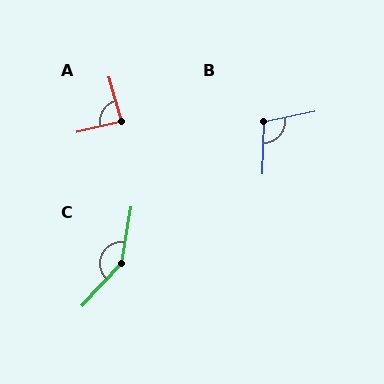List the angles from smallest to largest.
A (87°), B (103°), C (147°).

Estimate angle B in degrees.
Approximately 103 degrees.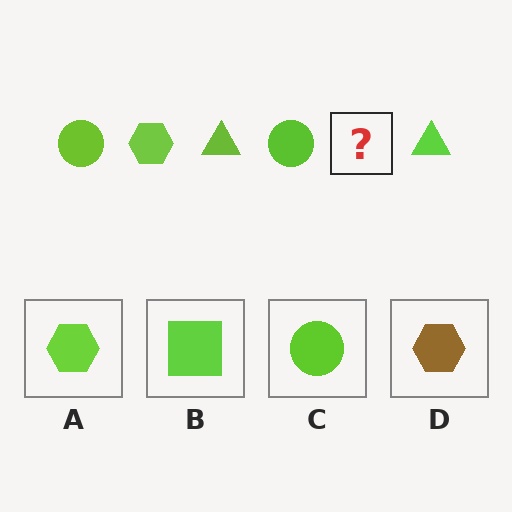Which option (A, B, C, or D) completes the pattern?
A.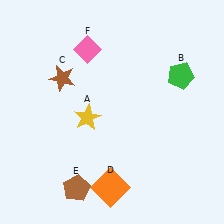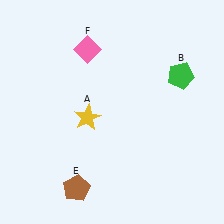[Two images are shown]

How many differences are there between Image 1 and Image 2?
There are 2 differences between the two images.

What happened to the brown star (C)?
The brown star (C) was removed in Image 2. It was in the top-left area of Image 1.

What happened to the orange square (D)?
The orange square (D) was removed in Image 2. It was in the bottom-left area of Image 1.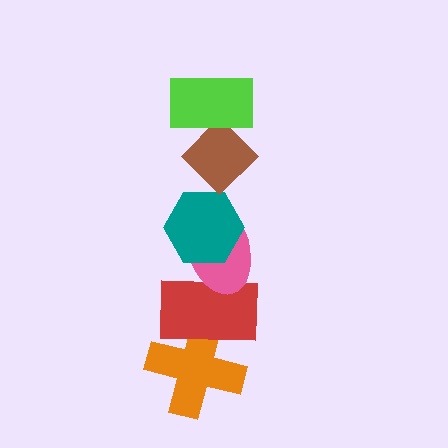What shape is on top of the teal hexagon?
The brown diamond is on top of the teal hexagon.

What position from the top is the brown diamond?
The brown diamond is 2nd from the top.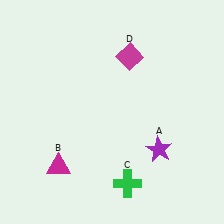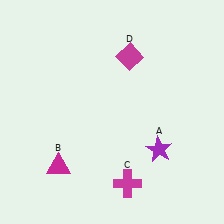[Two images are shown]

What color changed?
The cross (C) changed from green in Image 1 to magenta in Image 2.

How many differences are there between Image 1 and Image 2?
There is 1 difference between the two images.